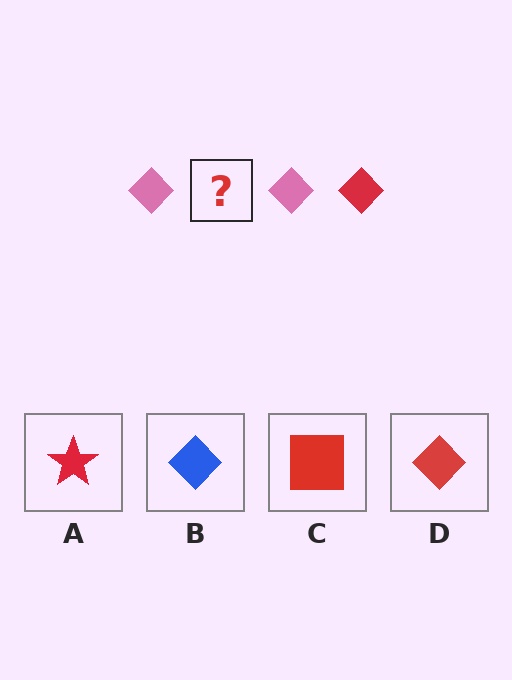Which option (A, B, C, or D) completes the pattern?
D.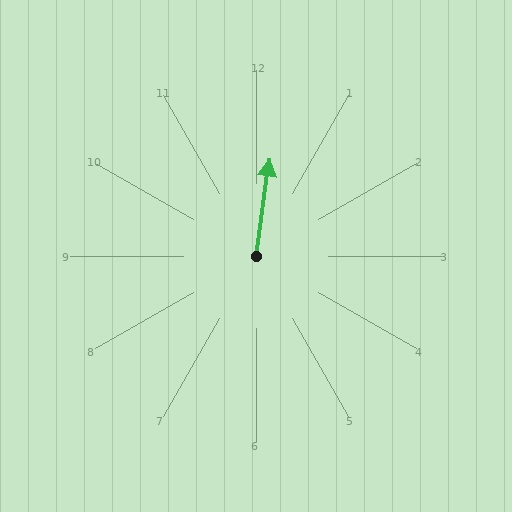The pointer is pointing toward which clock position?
Roughly 12 o'clock.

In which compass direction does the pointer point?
North.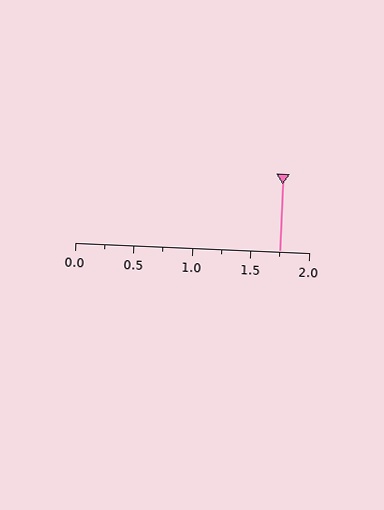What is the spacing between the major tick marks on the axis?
The major ticks are spaced 0.5 apart.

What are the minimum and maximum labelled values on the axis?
The axis runs from 0.0 to 2.0.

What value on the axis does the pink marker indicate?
The marker indicates approximately 1.75.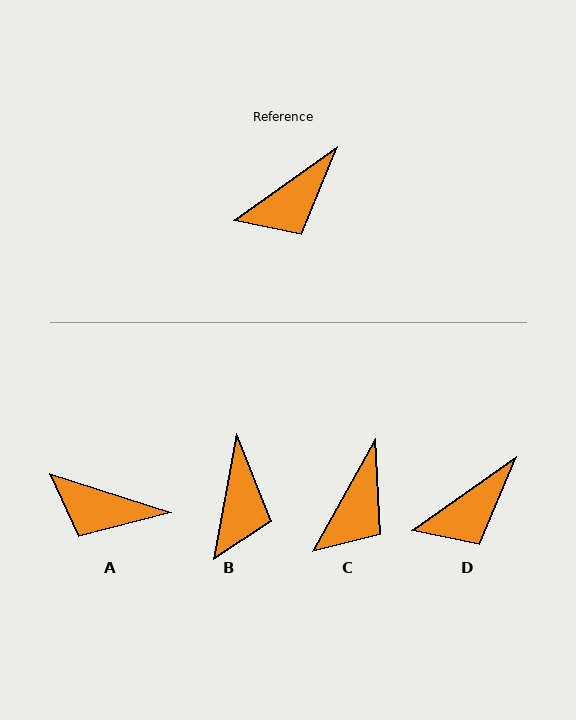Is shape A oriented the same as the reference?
No, it is off by about 53 degrees.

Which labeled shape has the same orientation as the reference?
D.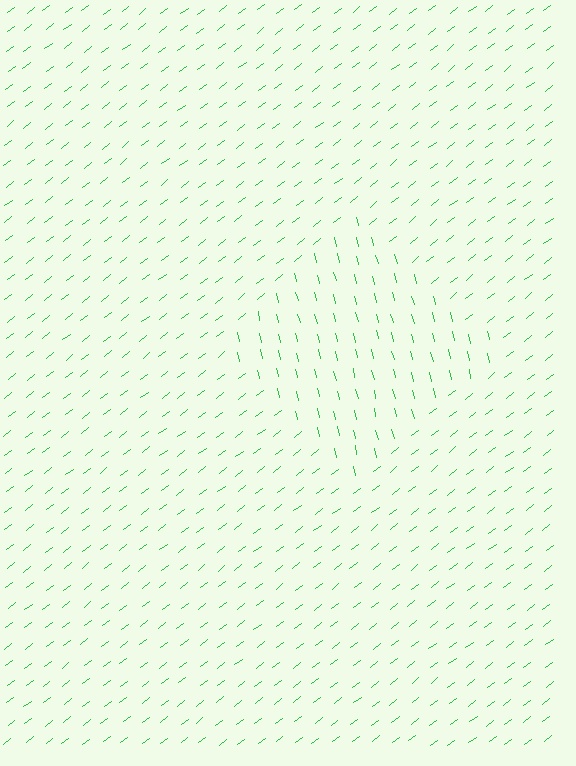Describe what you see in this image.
The image is filled with small green line segments. A diamond region in the image has lines oriented differently from the surrounding lines, creating a visible texture boundary.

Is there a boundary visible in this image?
Yes, there is a texture boundary formed by a change in line orientation.